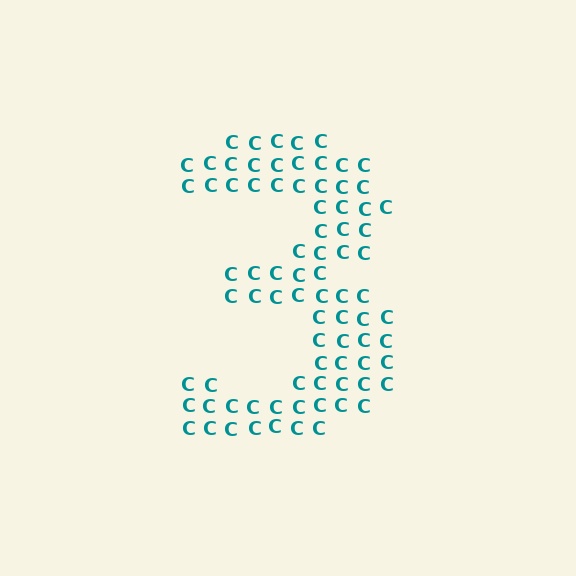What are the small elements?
The small elements are letter C's.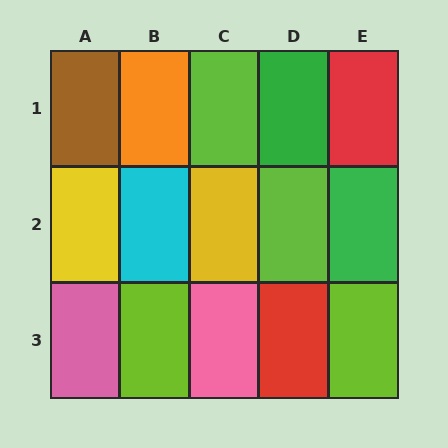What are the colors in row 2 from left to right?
Yellow, cyan, yellow, lime, green.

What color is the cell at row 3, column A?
Pink.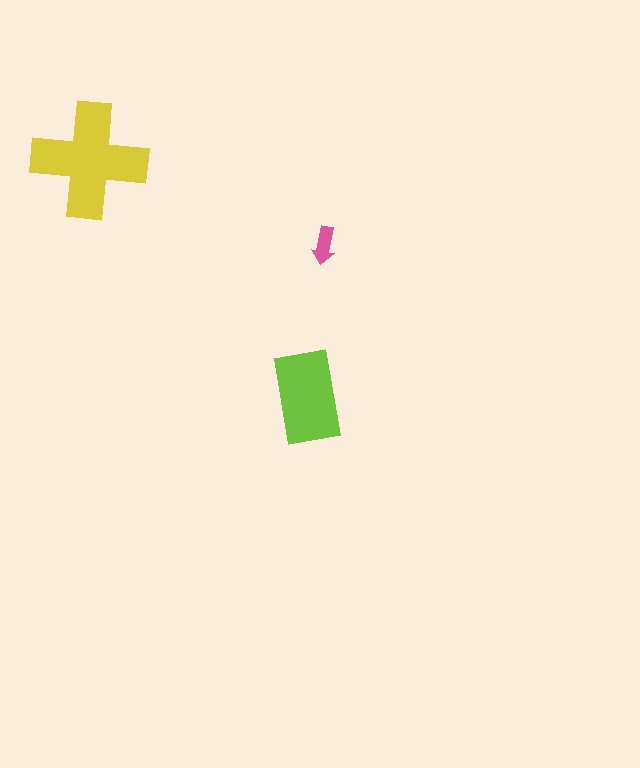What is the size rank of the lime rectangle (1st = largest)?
2nd.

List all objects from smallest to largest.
The pink arrow, the lime rectangle, the yellow cross.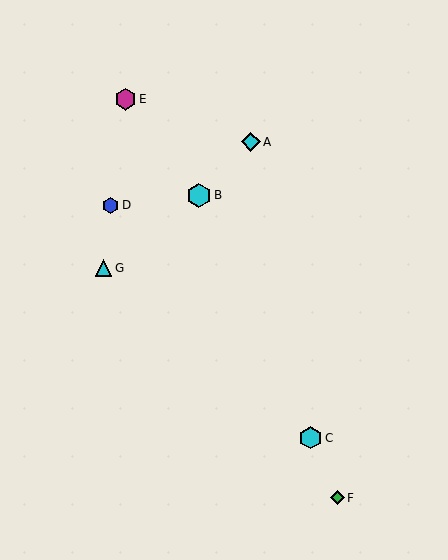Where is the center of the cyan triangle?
The center of the cyan triangle is at (103, 268).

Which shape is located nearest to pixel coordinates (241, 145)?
The cyan diamond (labeled A) at (251, 142) is nearest to that location.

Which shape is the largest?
The cyan hexagon (labeled B) is the largest.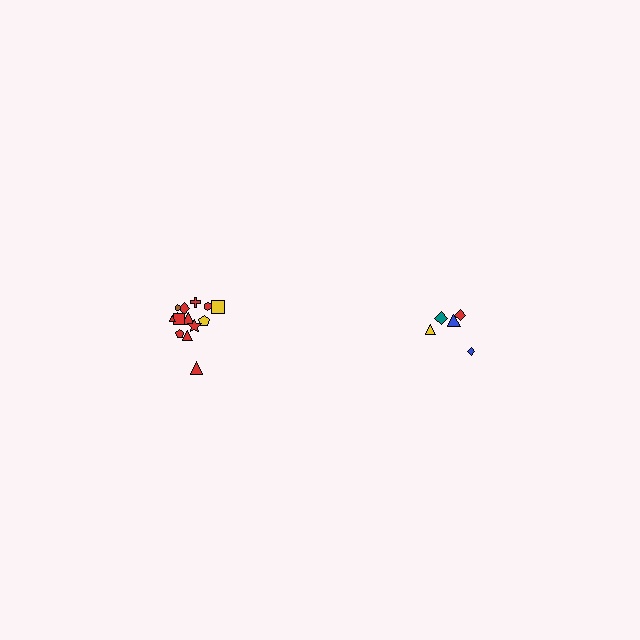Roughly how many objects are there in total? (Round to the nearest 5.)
Roughly 20 objects in total.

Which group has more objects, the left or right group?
The left group.